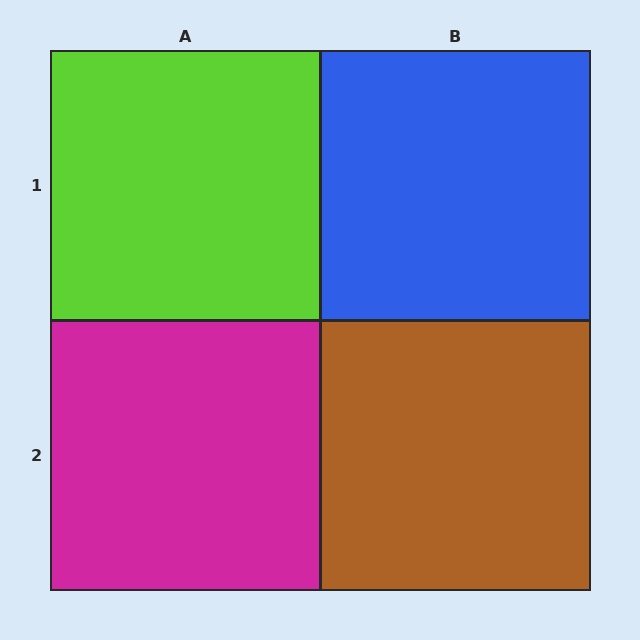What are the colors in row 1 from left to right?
Lime, blue.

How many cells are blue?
1 cell is blue.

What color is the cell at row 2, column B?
Brown.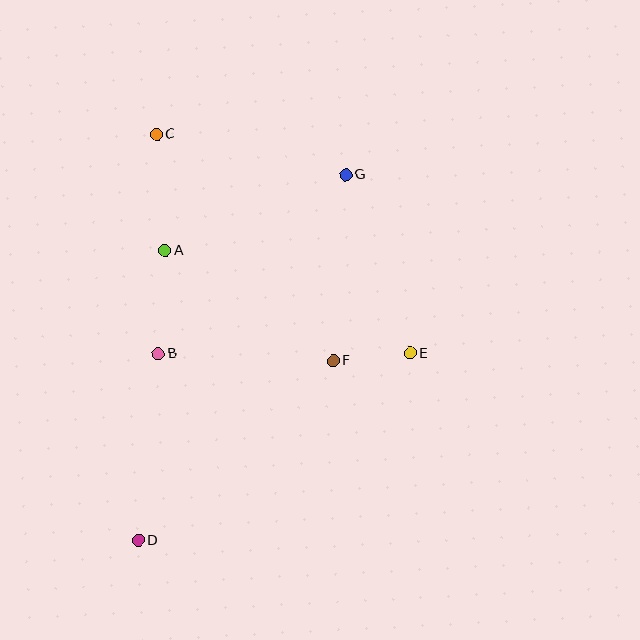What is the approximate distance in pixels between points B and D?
The distance between B and D is approximately 188 pixels.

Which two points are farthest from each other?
Points D and G are farthest from each other.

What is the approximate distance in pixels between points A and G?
The distance between A and G is approximately 196 pixels.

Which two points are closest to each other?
Points E and F are closest to each other.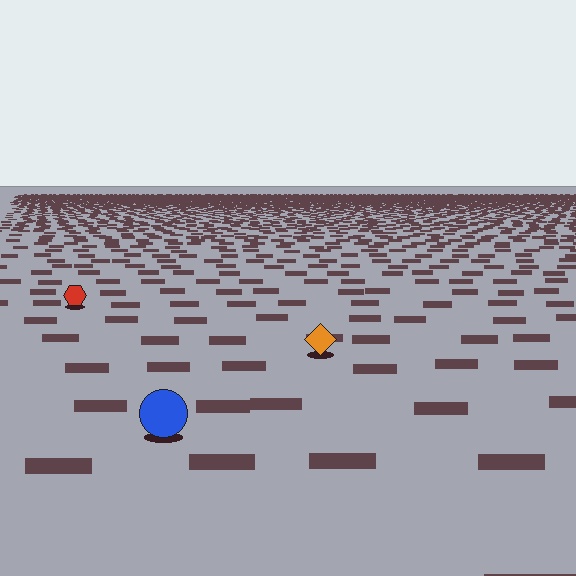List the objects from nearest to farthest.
From nearest to farthest: the blue circle, the orange diamond, the red hexagon.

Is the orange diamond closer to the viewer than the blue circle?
No. The blue circle is closer — you can tell from the texture gradient: the ground texture is coarser near it.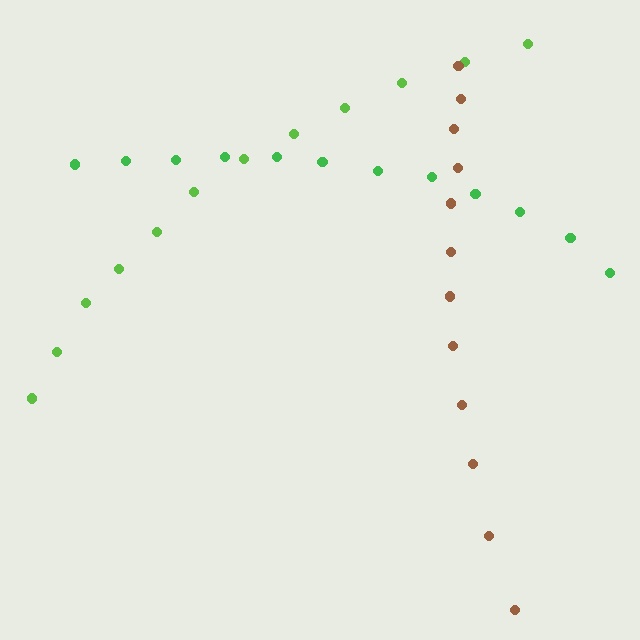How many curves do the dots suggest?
There are 3 distinct paths.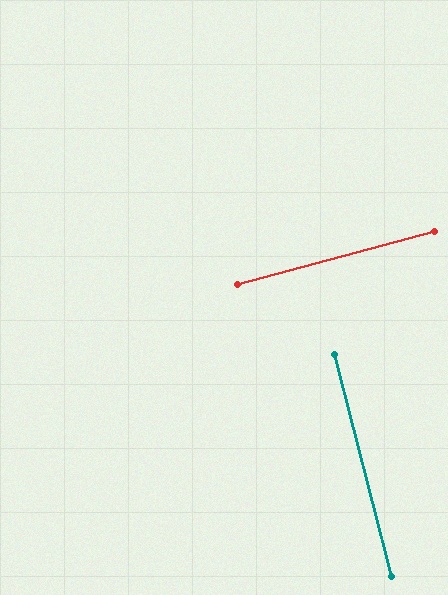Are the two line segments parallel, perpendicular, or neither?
Perpendicular — they meet at approximately 89°.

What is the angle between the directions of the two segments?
Approximately 89 degrees.